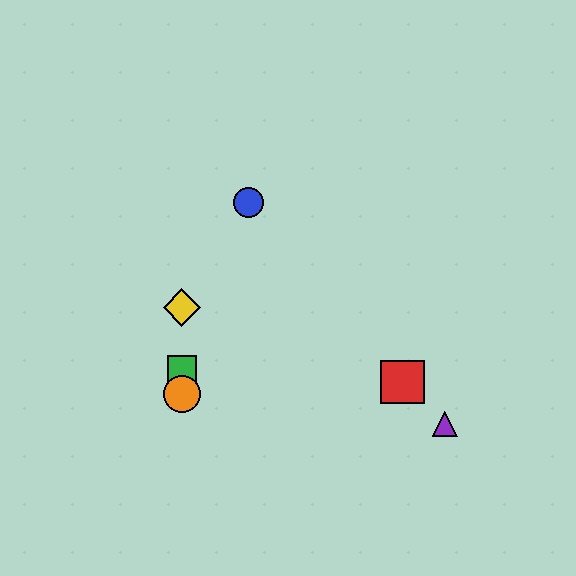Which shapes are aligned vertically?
The green square, the yellow diamond, the orange circle are aligned vertically.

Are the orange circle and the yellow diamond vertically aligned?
Yes, both are at x≈182.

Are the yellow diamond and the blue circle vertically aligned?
No, the yellow diamond is at x≈182 and the blue circle is at x≈249.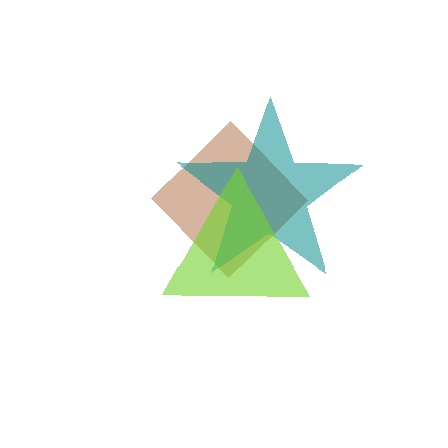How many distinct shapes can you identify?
There are 3 distinct shapes: a brown diamond, a teal star, a lime triangle.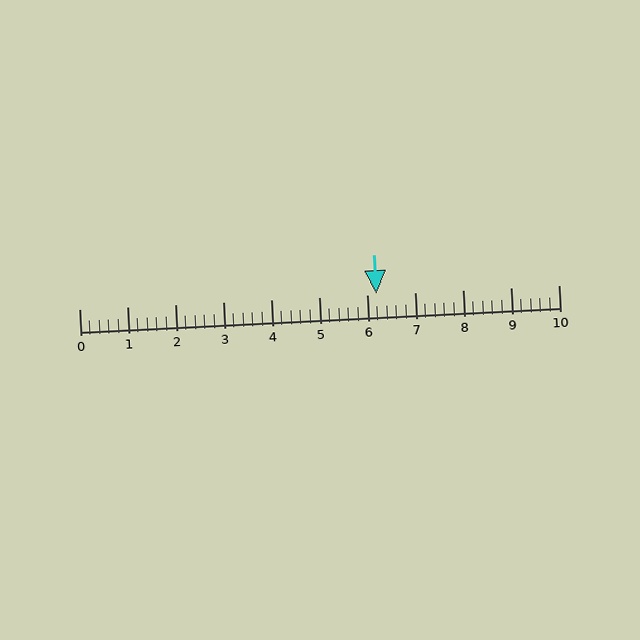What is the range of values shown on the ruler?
The ruler shows values from 0 to 10.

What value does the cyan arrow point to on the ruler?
The cyan arrow points to approximately 6.2.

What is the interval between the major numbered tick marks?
The major tick marks are spaced 1 units apart.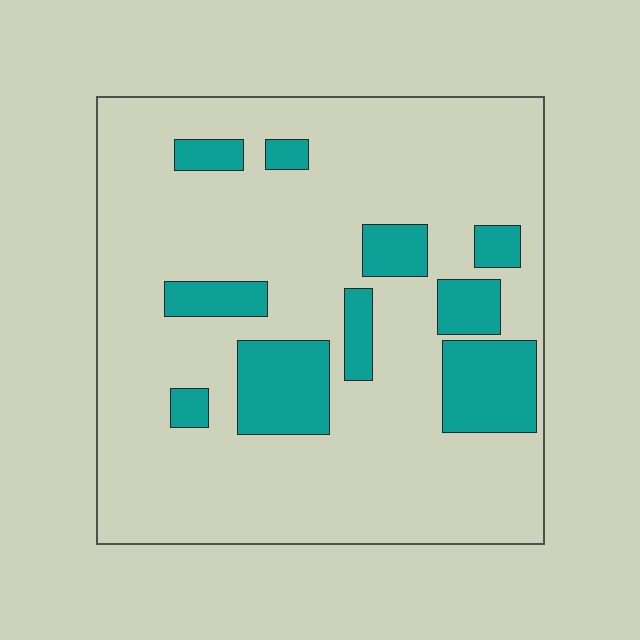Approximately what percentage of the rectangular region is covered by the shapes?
Approximately 20%.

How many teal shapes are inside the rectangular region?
10.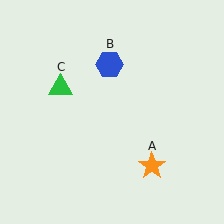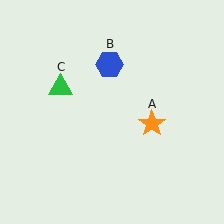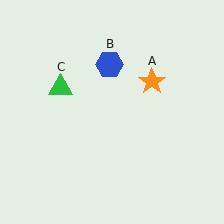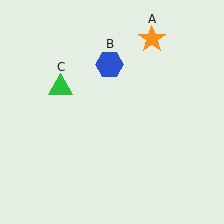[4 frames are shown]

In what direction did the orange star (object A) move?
The orange star (object A) moved up.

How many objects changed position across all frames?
1 object changed position: orange star (object A).